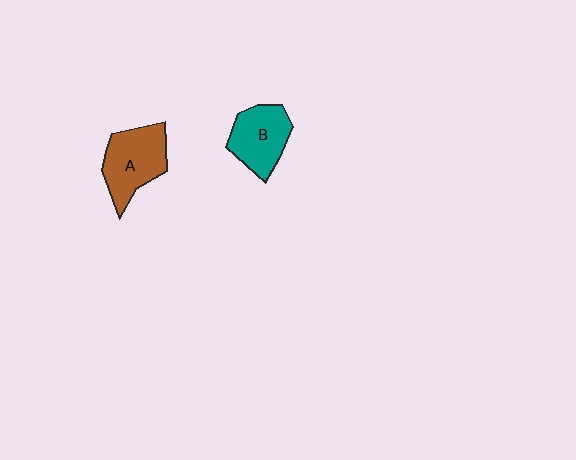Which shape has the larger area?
Shape A (brown).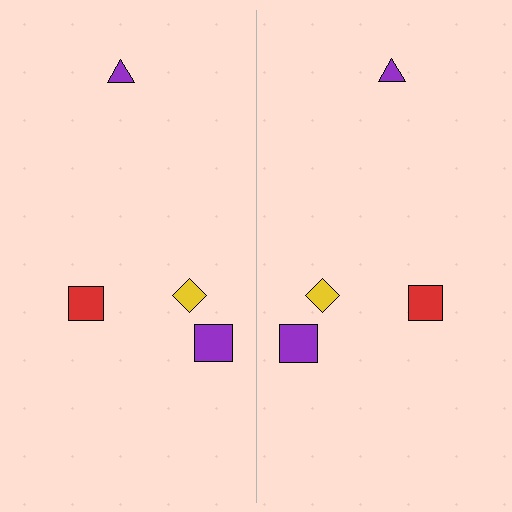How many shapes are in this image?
There are 8 shapes in this image.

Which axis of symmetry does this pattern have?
The pattern has a vertical axis of symmetry running through the center of the image.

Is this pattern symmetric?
Yes, this pattern has bilateral (reflection) symmetry.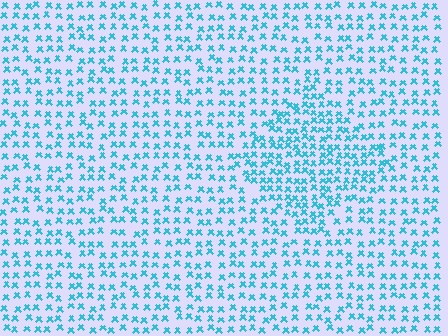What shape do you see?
I see a diamond.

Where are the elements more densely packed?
The elements are more densely packed inside the diamond boundary.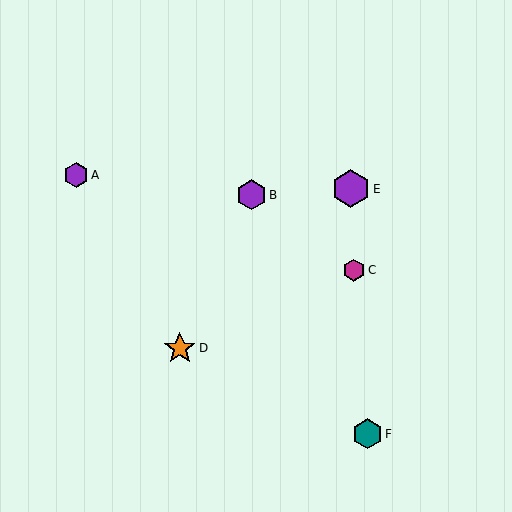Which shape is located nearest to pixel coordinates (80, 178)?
The purple hexagon (labeled A) at (76, 175) is nearest to that location.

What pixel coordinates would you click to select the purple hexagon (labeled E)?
Click at (351, 189) to select the purple hexagon E.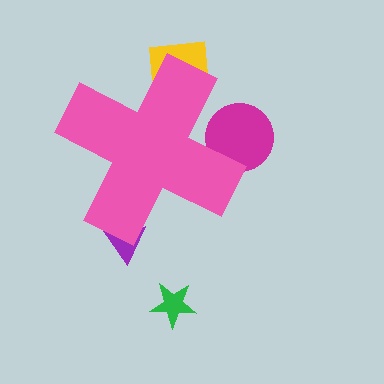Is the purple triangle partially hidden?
Yes, the purple triangle is partially hidden behind the pink cross.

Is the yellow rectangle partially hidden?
Yes, the yellow rectangle is partially hidden behind the pink cross.